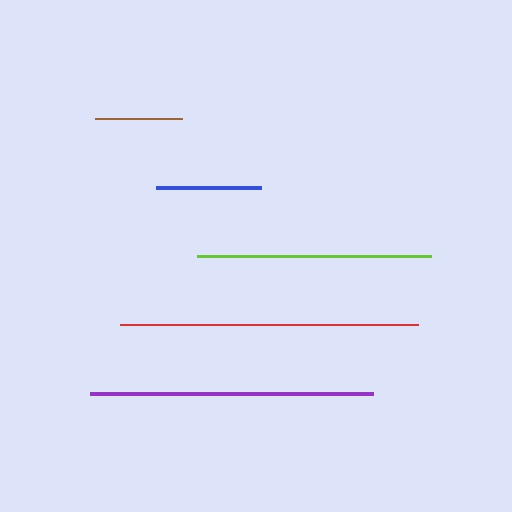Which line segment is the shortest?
The brown line is the shortest at approximately 87 pixels.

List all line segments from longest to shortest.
From longest to shortest: red, purple, lime, blue, brown.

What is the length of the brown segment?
The brown segment is approximately 87 pixels long.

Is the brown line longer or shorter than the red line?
The red line is longer than the brown line.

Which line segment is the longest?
The red line is the longest at approximately 298 pixels.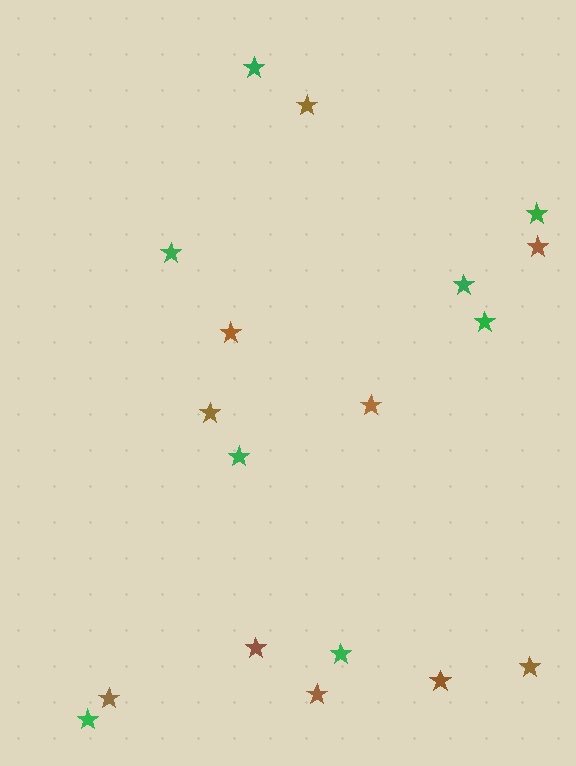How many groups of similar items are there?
There are 2 groups: one group of green stars (8) and one group of brown stars (10).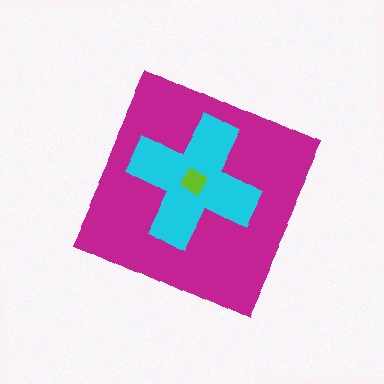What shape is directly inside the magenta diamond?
The cyan cross.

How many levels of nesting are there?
3.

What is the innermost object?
The lime diamond.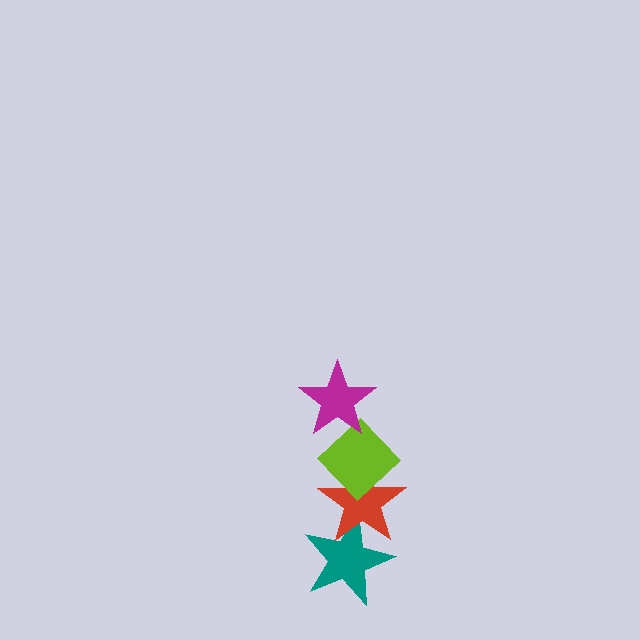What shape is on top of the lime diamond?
The magenta star is on top of the lime diamond.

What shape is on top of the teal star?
The red star is on top of the teal star.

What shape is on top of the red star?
The lime diamond is on top of the red star.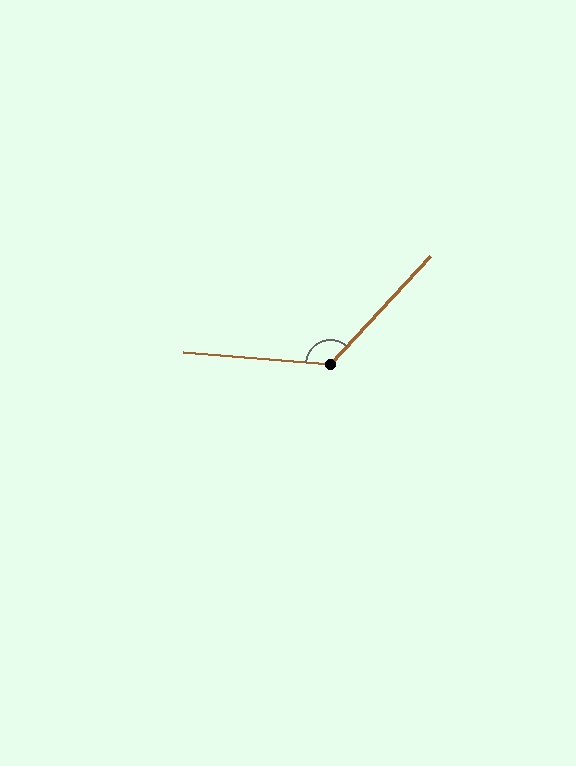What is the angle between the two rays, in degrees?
Approximately 128 degrees.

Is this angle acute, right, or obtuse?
It is obtuse.